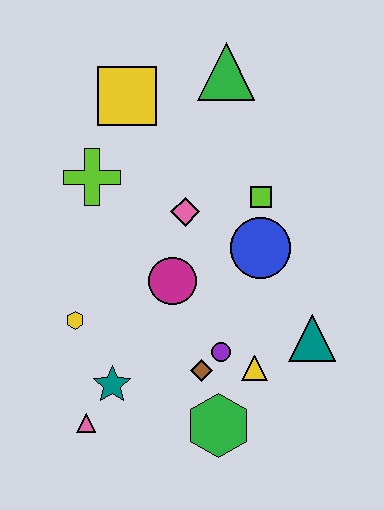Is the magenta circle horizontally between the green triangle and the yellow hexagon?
Yes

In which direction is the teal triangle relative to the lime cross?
The teal triangle is to the right of the lime cross.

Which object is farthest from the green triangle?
The pink triangle is farthest from the green triangle.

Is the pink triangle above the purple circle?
No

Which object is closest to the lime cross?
The yellow square is closest to the lime cross.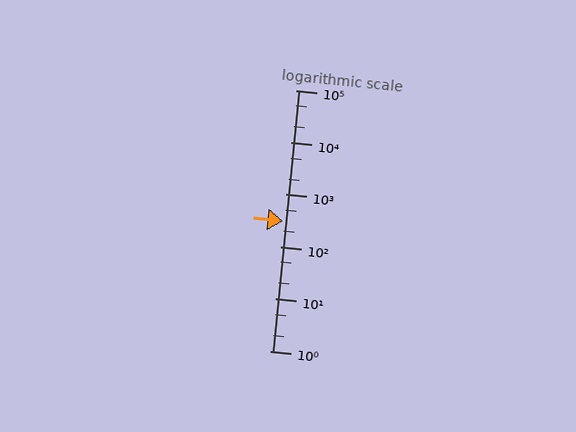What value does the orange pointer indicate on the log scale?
The pointer indicates approximately 310.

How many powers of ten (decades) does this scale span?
The scale spans 5 decades, from 1 to 100000.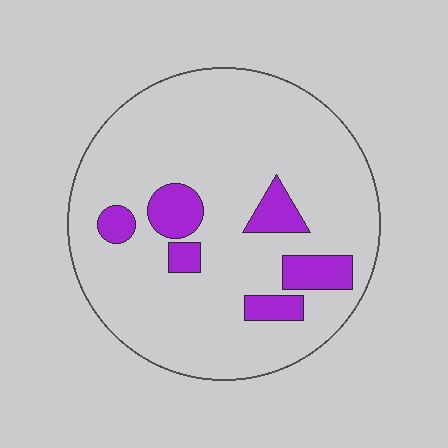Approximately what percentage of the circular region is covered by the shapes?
Approximately 15%.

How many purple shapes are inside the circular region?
6.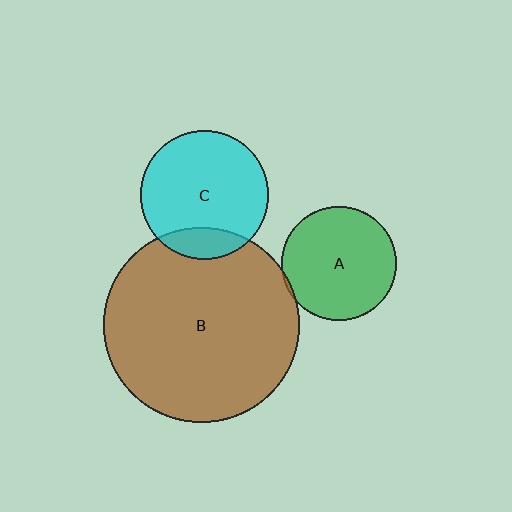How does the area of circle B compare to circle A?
Approximately 2.9 times.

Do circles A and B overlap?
Yes.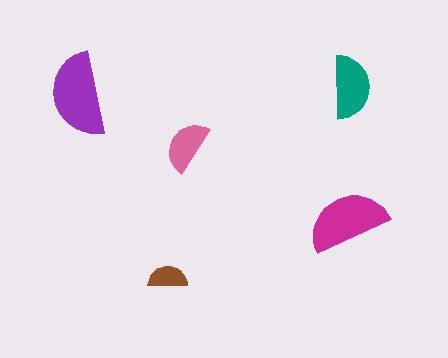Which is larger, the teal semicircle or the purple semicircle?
The purple one.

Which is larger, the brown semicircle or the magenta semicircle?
The magenta one.